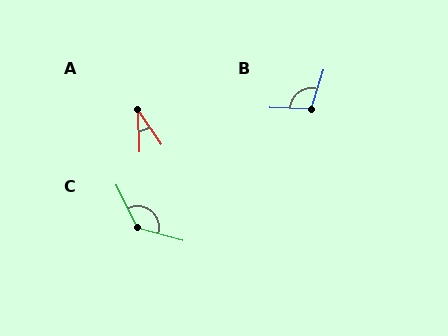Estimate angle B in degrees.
Approximately 105 degrees.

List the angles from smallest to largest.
A (33°), B (105°), C (131°).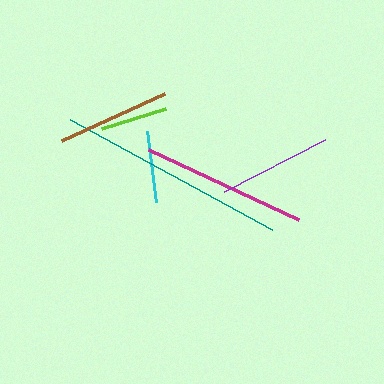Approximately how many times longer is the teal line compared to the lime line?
The teal line is approximately 3.4 times the length of the lime line.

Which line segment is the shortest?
The lime line is the shortest at approximately 67 pixels.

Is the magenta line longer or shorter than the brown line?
The magenta line is longer than the brown line.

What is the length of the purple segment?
The purple segment is approximately 114 pixels long.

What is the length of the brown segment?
The brown segment is approximately 113 pixels long.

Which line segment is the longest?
The teal line is the longest at approximately 229 pixels.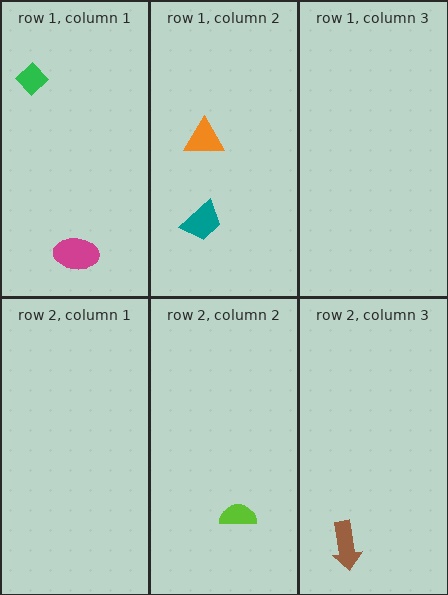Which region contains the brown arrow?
The row 2, column 3 region.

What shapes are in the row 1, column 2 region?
The orange triangle, the teal trapezoid.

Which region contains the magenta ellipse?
The row 1, column 1 region.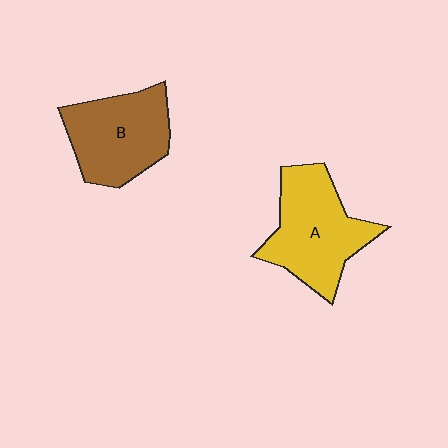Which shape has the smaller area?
Shape B (brown).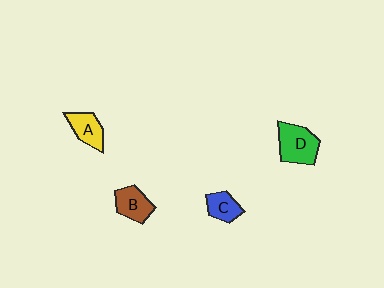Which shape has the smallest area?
Shape C (blue).